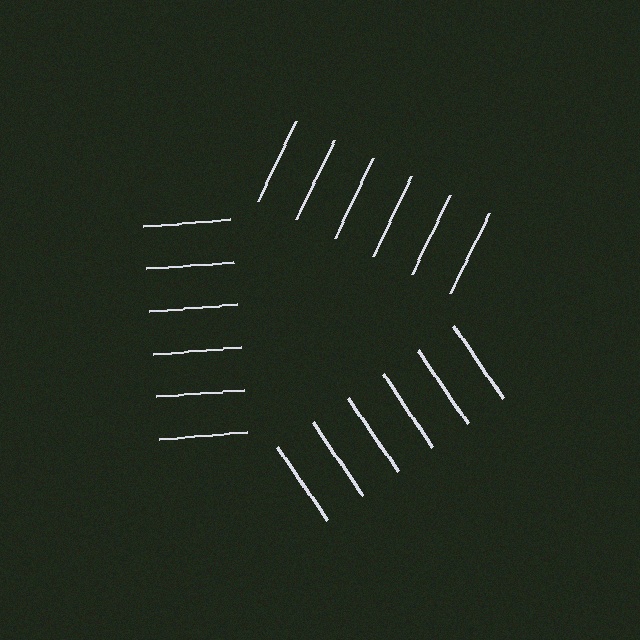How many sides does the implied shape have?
3 sides — the line-ends trace a triangle.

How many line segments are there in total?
18 — 6 along each of the 3 edges.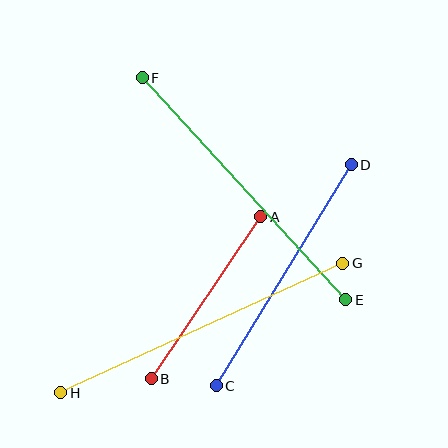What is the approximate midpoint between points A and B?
The midpoint is at approximately (206, 298) pixels.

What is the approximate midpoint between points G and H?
The midpoint is at approximately (202, 328) pixels.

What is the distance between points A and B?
The distance is approximately 195 pixels.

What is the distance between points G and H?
The distance is approximately 311 pixels.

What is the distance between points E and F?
The distance is approximately 301 pixels.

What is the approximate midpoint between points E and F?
The midpoint is at approximately (244, 189) pixels.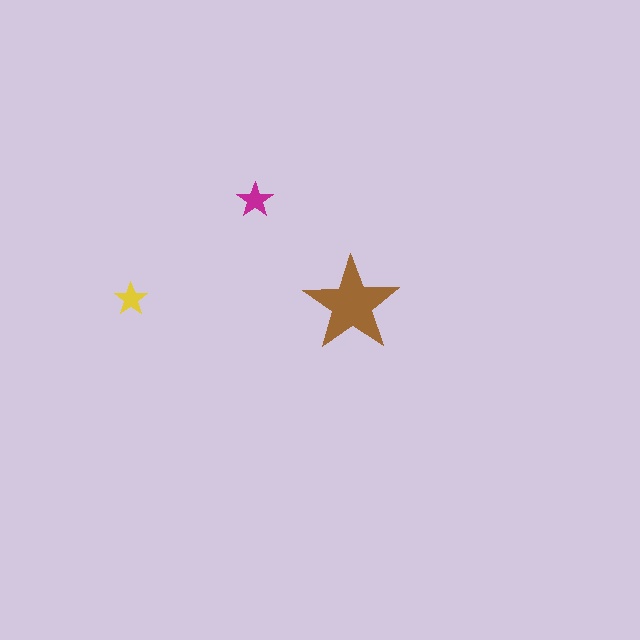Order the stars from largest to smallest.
the brown one, the magenta one, the yellow one.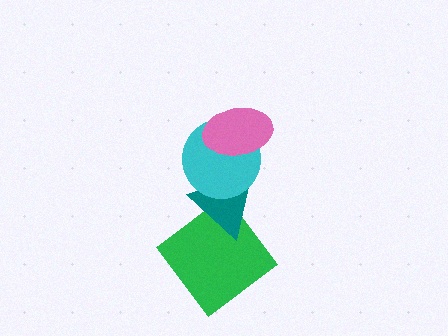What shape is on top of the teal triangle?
The cyan circle is on top of the teal triangle.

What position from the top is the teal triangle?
The teal triangle is 3rd from the top.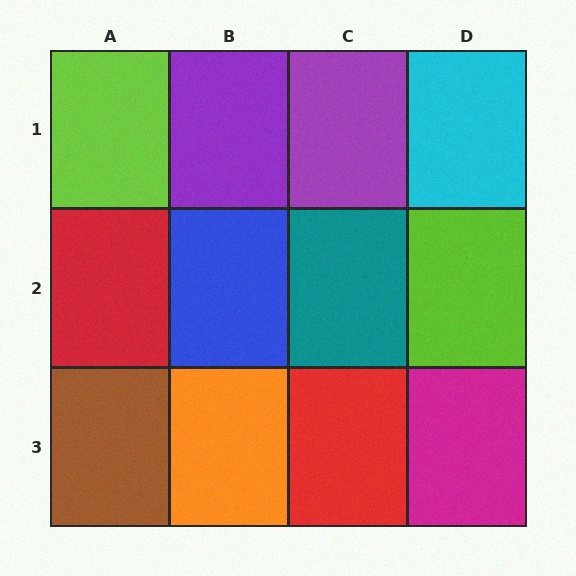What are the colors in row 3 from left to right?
Brown, orange, red, magenta.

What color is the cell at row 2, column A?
Red.